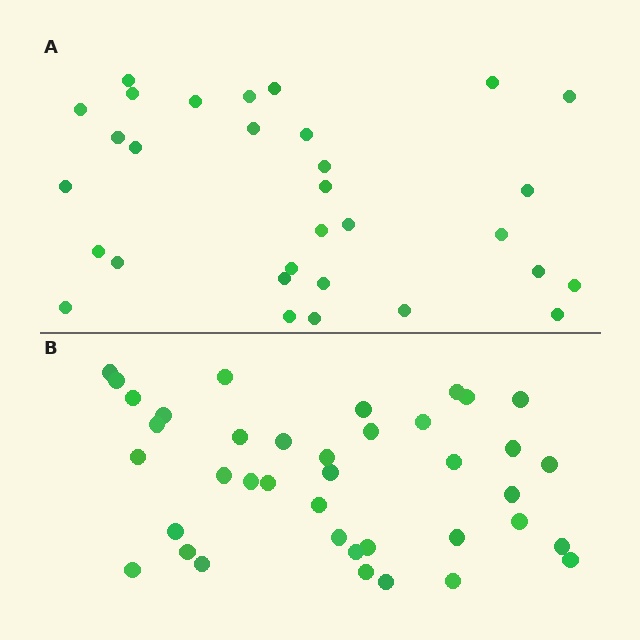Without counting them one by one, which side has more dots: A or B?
Region B (the bottom region) has more dots.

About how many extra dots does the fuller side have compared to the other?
Region B has roughly 8 or so more dots than region A.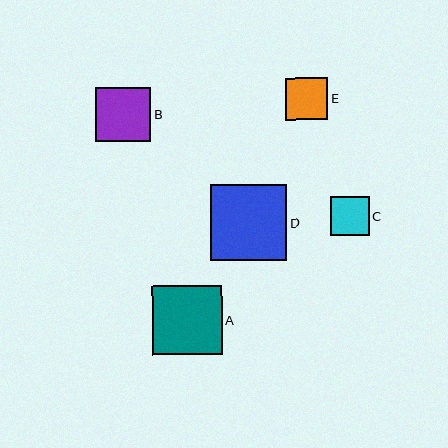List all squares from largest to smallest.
From largest to smallest: D, A, B, E, C.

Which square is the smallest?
Square C is the smallest with a size of approximately 39 pixels.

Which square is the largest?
Square D is the largest with a size of approximately 76 pixels.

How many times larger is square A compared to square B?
Square A is approximately 1.3 times the size of square B.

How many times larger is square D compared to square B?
Square D is approximately 1.4 times the size of square B.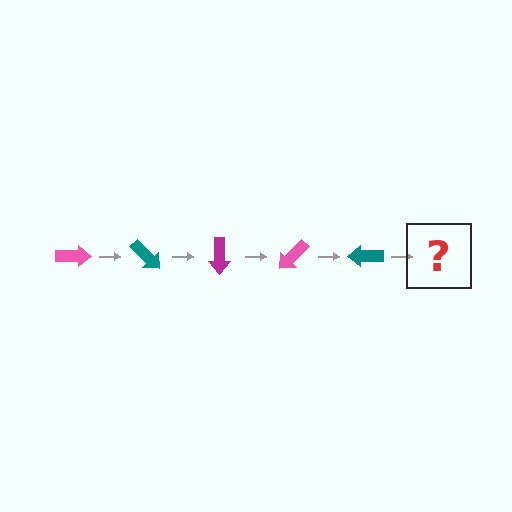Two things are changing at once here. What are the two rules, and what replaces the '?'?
The two rules are that it rotates 45 degrees each step and the color cycles through pink, teal, and magenta. The '?' should be a magenta arrow, rotated 225 degrees from the start.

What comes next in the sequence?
The next element should be a magenta arrow, rotated 225 degrees from the start.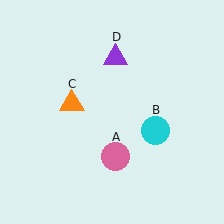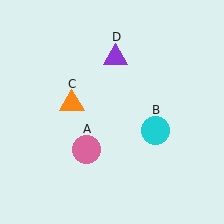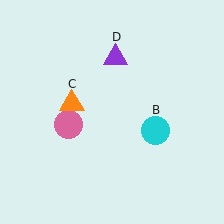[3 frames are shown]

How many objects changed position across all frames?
1 object changed position: pink circle (object A).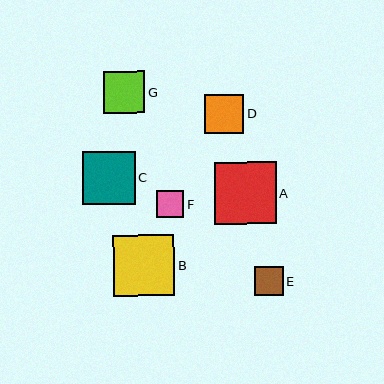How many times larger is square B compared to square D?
Square B is approximately 1.6 times the size of square D.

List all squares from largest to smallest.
From largest to smallest: A, B, C, G, D, E, F.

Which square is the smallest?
Square F is the smallest with a size of approximately 27 pixels.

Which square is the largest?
Square A is the largest with a size of approximately 62 pixels.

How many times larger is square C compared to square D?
Square C is approximately 1.4 times the size of square D.